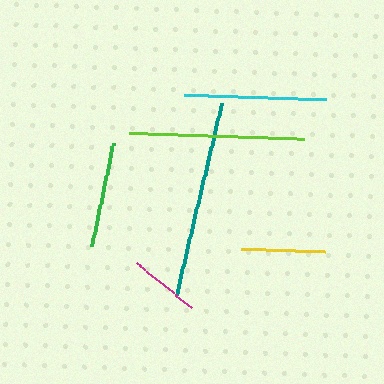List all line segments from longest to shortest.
From longest to shortest: teal, lime, cyan, green, yellow, magenta.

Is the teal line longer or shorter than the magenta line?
The teal line is longer than the magenta line.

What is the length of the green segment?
The green segment is approximately 105 pixels long.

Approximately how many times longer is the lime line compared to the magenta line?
The lime line is approximately 2.5 times the length of the magenta line.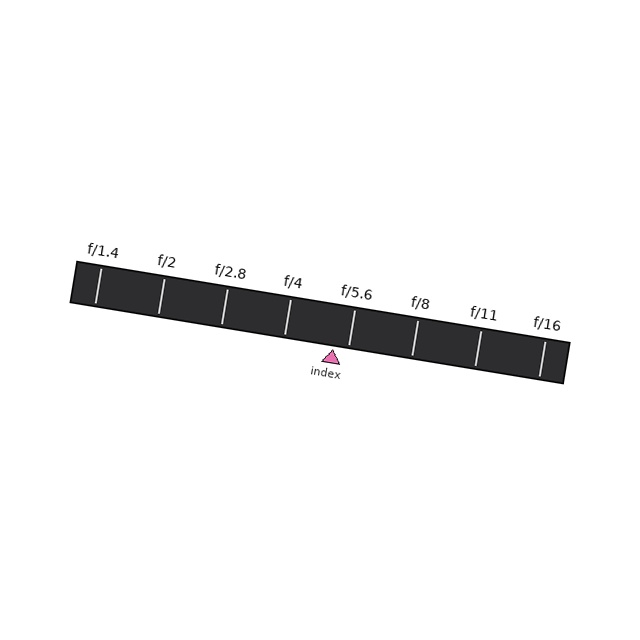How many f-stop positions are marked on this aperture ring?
There are 8 f-stop positions marked.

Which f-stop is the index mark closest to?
The index mark is closest to f/5.6.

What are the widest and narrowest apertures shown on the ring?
The widest aperture shown is f/1.4 and the narrowest is f/16.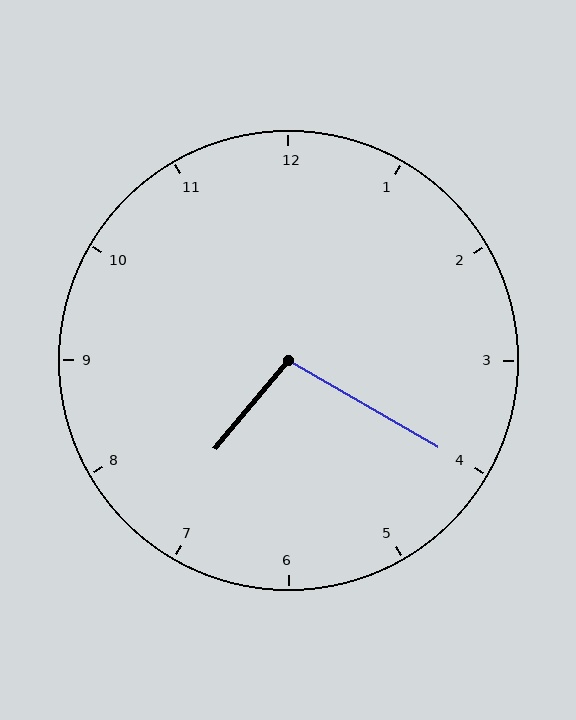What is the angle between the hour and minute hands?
Approximately 100 degrees.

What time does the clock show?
7:20.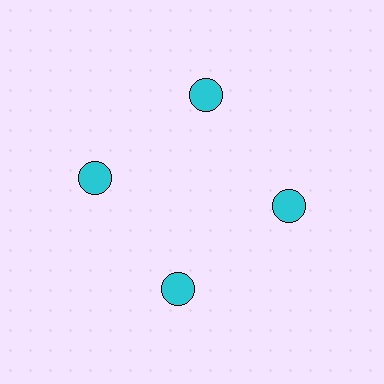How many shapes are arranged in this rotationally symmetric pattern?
There are 4 shapes, arranged in 4 groups of 1.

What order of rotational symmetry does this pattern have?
This pattern has 4-fold rotational symmetry.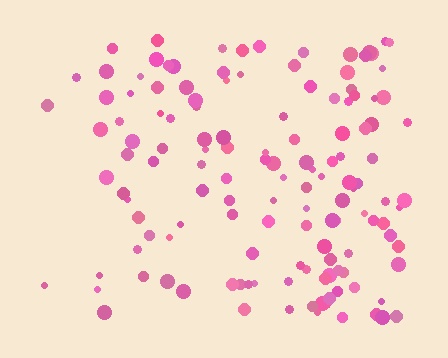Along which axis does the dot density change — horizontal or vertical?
Horizontal.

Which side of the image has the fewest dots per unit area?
The left.